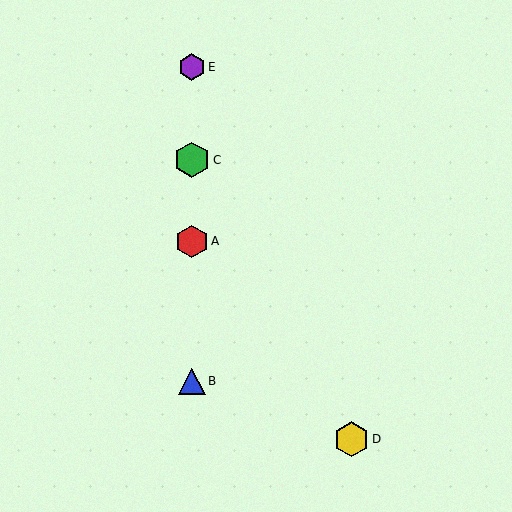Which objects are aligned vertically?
Objects A, B, C, E are aligned vertically.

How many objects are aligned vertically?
4 objects (A, B, C, E) are aligned vertically.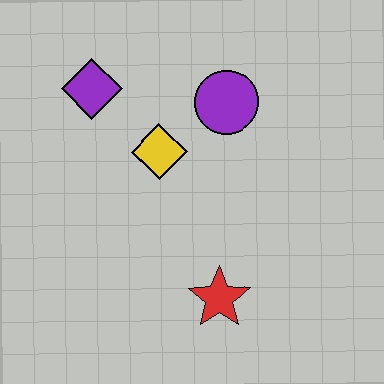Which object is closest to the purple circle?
The yellow diamond is closest to the purple circle.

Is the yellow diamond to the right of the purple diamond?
Yes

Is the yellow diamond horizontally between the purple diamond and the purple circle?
Yes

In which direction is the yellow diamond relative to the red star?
The yellow diamond is above the red star.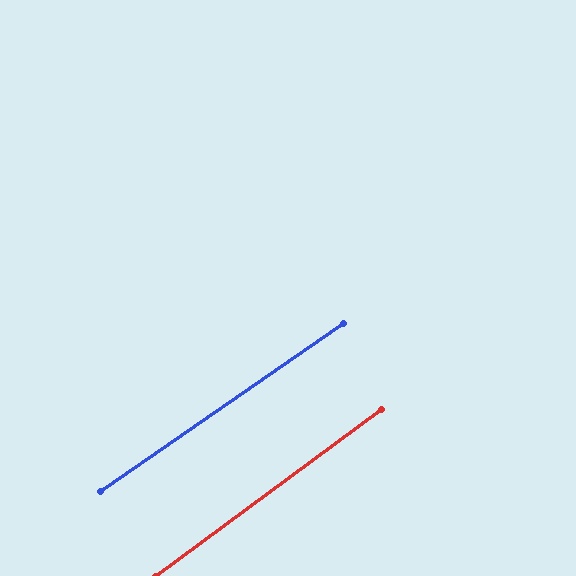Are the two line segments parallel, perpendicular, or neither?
Parallel — their directions differ by only 1.7°.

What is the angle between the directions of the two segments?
Approximately 2 degrees.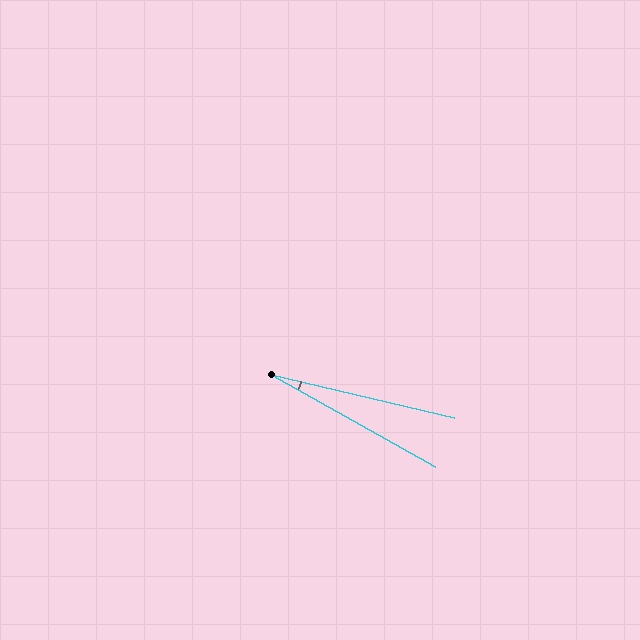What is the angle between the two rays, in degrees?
Approximately 16 degrees.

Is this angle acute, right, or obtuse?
It is acute.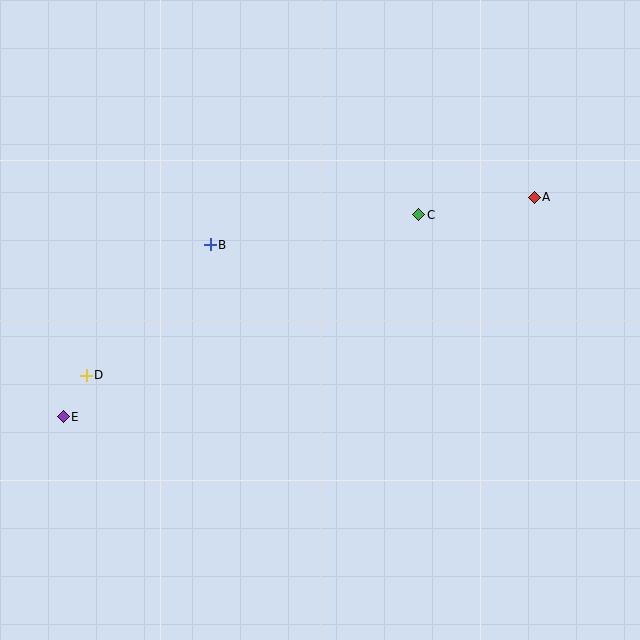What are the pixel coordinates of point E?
Point E is at (63, 417).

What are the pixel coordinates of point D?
Point D is at (86, 375).